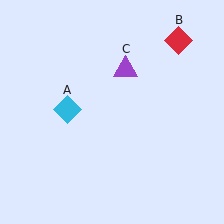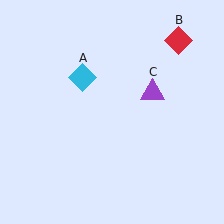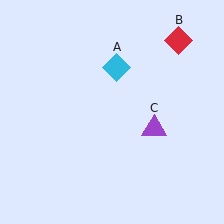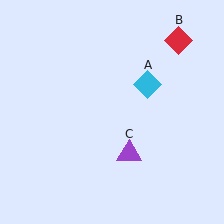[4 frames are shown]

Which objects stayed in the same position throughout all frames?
Red diamond (object B) remained stationary.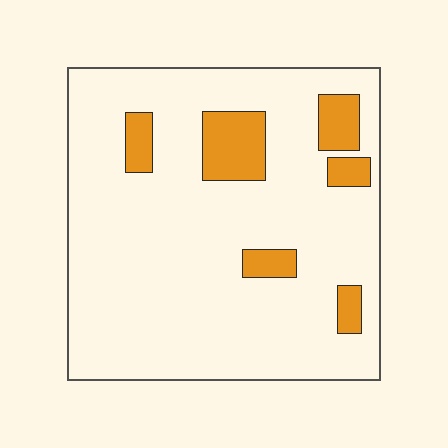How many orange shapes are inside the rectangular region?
6.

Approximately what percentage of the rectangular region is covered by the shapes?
Approximately 15%.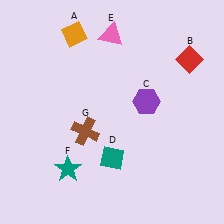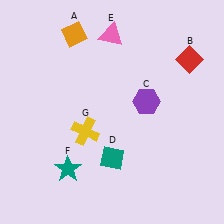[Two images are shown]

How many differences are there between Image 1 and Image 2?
There is 1 difference between the two images.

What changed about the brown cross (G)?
In Image 1, G is brown. In Image 2, it changed to yellow.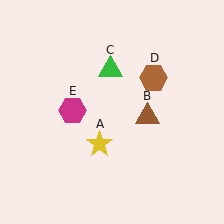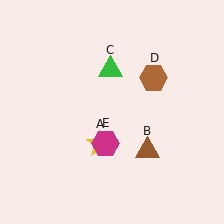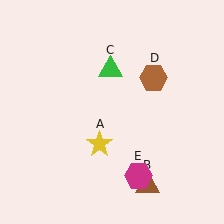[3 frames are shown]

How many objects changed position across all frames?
2 objects changed position: brown triangle (object B), magenta hexagon (object E).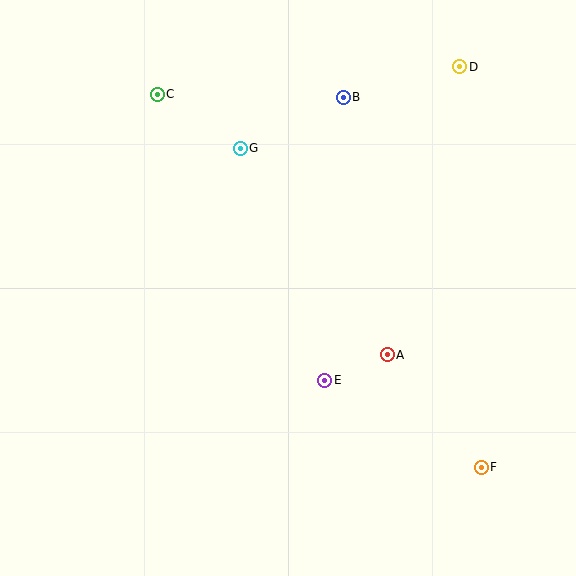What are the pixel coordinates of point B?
Point B is at (343, 97).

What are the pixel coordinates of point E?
Point E is at (325, 380).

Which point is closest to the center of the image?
Point E at (325, 380) is closest to the center.